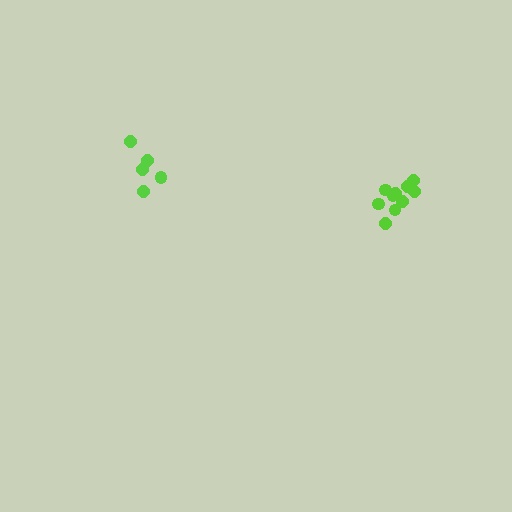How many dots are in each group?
Group 1: 5 dots, Group 2: 11 dots (16 total).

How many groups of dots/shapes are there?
There are 2 groups.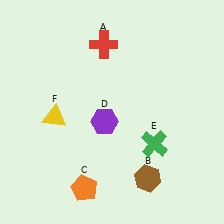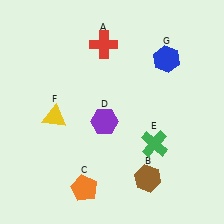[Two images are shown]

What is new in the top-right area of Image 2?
A blue hexagon (G) was added in the top-right area of Image 2.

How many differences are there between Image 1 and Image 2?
There is 1 difference between the two images.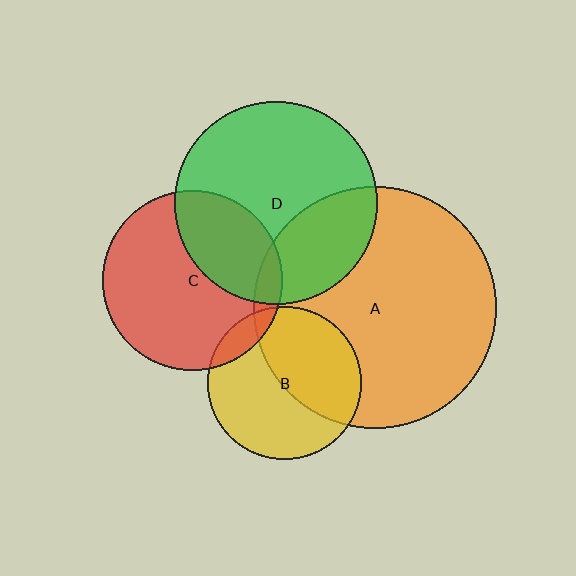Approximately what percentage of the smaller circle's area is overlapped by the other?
Approximately 35%.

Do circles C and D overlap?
Yes.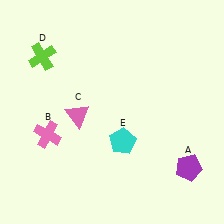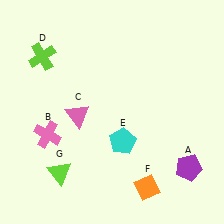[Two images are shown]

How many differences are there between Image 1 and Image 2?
There are 2 differences between the two images.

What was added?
An orange diamond (F), a lime triangle (G) were added in Image 2.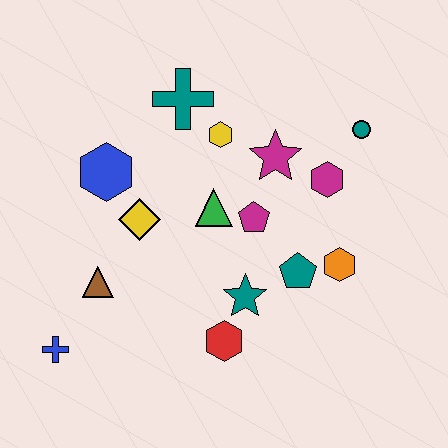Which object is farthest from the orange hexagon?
The blue cross is farthest from the orange hexagon.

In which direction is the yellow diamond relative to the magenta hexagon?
The yellow diamond is to the left of the magenta hexagon.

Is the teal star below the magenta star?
Yes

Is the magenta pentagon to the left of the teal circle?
Yes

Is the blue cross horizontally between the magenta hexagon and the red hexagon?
No